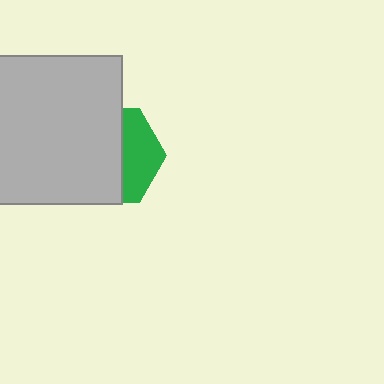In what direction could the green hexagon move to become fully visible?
The green hexagon could move right. That would shift it out from behind the light gray square entirely.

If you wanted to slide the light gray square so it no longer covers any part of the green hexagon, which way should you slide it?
Slide it left — that is the most direct way to separate the two shapes.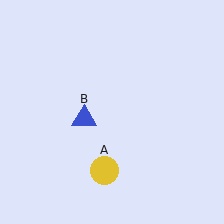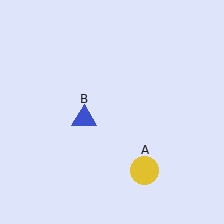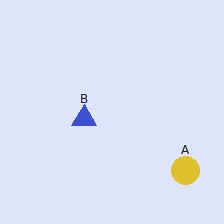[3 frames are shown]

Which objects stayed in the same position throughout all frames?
Blue triangle (object B) remained stationary.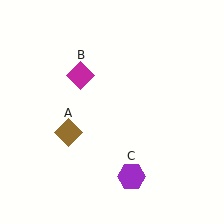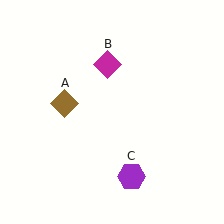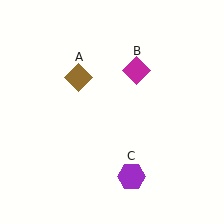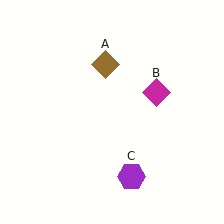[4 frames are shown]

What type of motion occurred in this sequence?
The brown diamond (object A), magenta diamond (object B) rotated clockwise around the center of the scene.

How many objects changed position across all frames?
2 objects changed position: brown diamond (object A), magenta diamond (object B).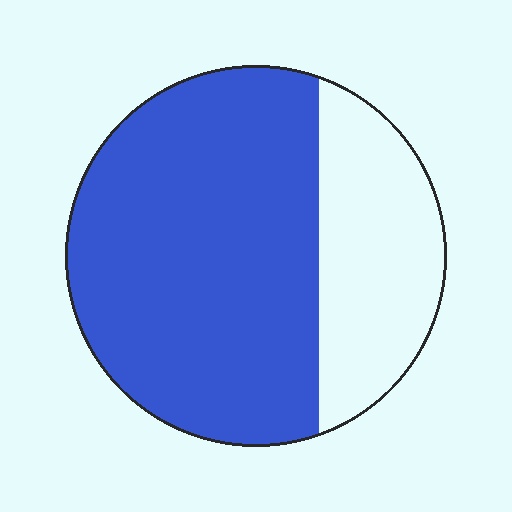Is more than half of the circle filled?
Yes.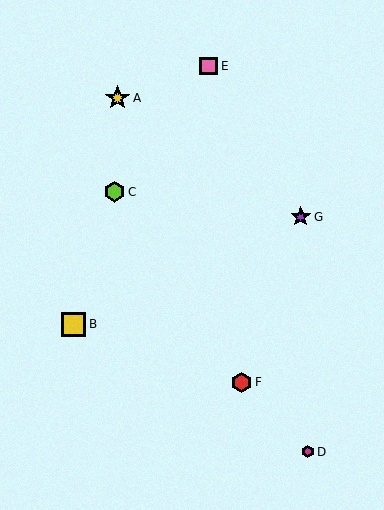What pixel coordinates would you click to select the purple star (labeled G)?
Click at (301, 217) to select the purple star G.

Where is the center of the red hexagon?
The center of the red hexagon is at (241, 382).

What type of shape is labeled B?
Shape B is a yellow square.